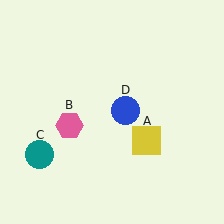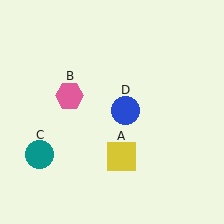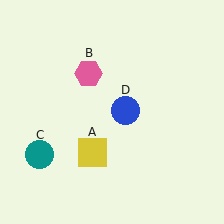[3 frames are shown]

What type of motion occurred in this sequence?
The yellow square (object A), pink hexagon (object B) rotated clockwise around the center of the scene.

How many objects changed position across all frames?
2 objects changed position: yellow square (object A), pink hexagon (object B).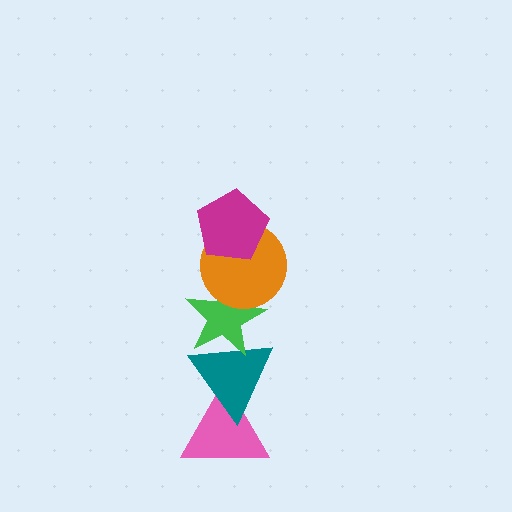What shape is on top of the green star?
The orange circle is on top of the green star.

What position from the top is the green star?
The green star is 3rd from the top.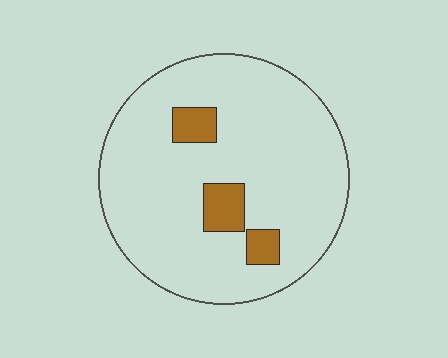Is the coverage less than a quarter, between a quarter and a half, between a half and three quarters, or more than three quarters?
Less than a quarter.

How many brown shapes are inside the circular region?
3.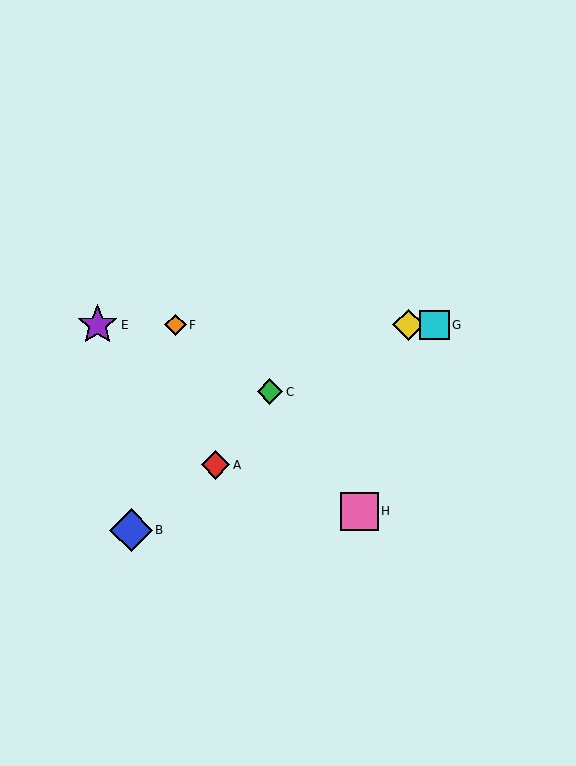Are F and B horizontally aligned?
No, F is at y≈325 and B is at y≈530.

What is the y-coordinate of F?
Object F is at y≈325.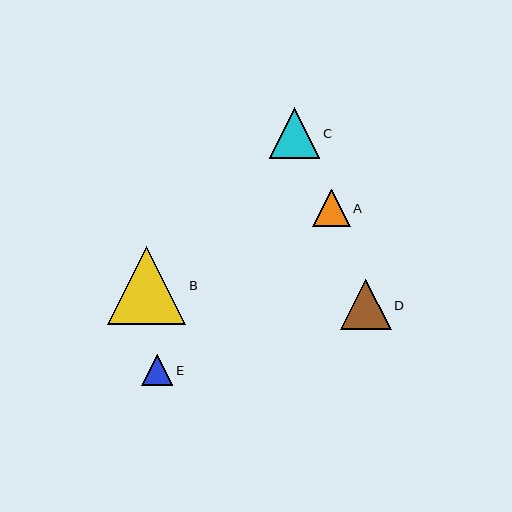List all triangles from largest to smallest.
From largest to smallest: B, D, C, A, E.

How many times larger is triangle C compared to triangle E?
Triangle C is approximately 1.6 times the size of triangle E.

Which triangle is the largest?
Triangle B is the largest with a size of approximately 78 pixels.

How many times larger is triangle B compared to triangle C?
Triangle B is approximately 1.5 times the size of triangle C.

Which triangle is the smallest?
Triangle E is the smallest with a size of approximately 31 pixels.